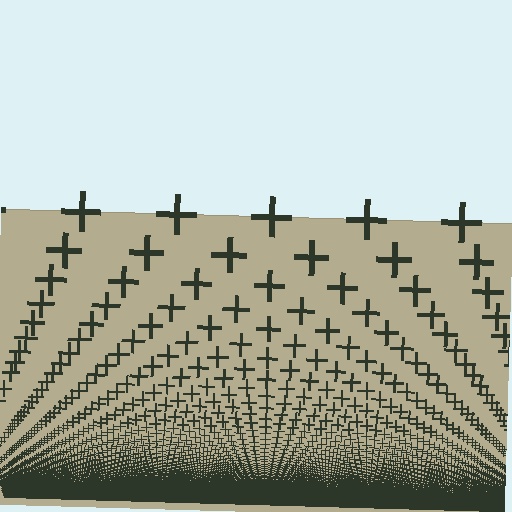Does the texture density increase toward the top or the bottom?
Density increases toward the bottom.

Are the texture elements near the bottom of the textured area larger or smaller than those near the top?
Smaller. The gradient is inverted — elements near the bottom are smaller and denser.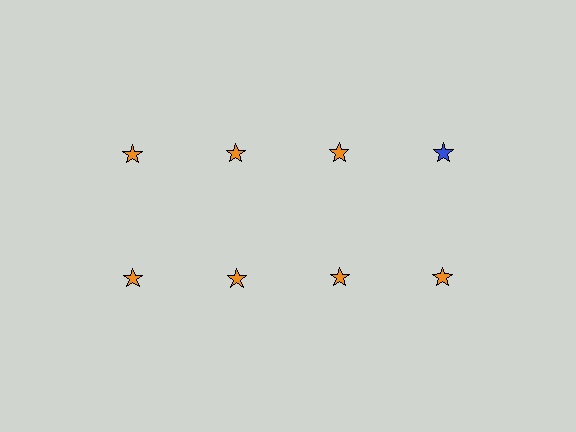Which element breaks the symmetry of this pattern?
The blue star in the top row, second from right column breaks the symmetry. All other shapes are orange stars.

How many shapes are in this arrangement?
There are 8 shapes arranged in a grid pattern.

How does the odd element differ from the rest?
It has a different color: blue instead of orange.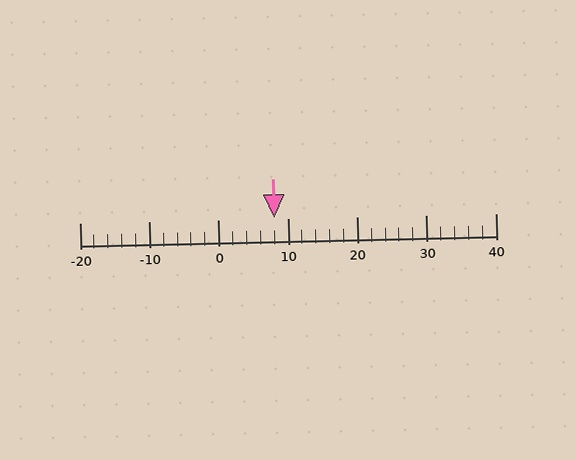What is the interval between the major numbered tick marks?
The major tick marks are spaced 10 units apart.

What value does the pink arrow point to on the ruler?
The pink arrow points to approximately 8.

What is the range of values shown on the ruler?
The ruler shows values from -20 to 40.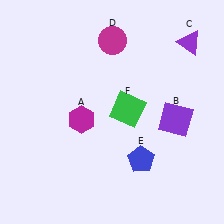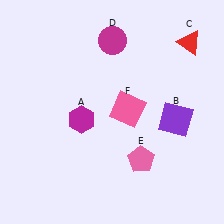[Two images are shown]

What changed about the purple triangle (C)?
In Image 1, C is purple. In Image 2, it changed to red.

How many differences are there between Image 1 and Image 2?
There are 3 differences between the two images.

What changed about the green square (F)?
In Image 1, F is green. In Image 2, it changed to pink.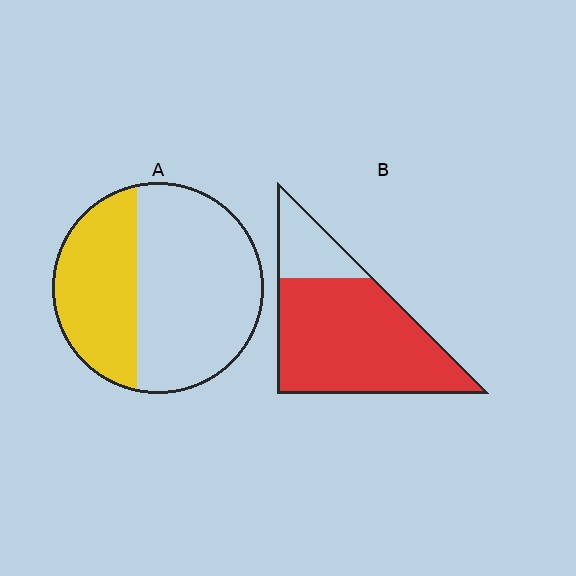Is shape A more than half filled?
No.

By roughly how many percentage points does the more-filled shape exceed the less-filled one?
By roughly 40 percentage points (B over A).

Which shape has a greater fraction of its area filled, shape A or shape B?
Shape B.